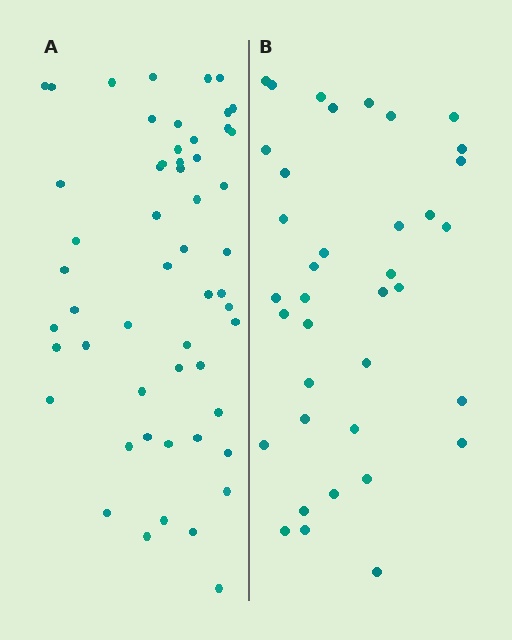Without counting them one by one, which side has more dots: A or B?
Region A (the left region) has more dots.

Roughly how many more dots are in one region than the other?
Region A has approximately 15 more dots than region B.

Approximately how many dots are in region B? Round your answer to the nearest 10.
About 40 dots. (The exact count is 37, which rounds to 40.)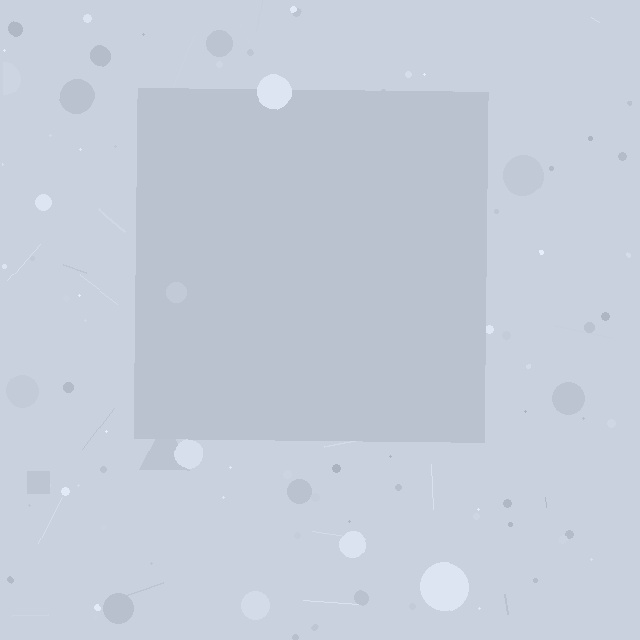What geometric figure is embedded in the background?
A square is embedded in the background.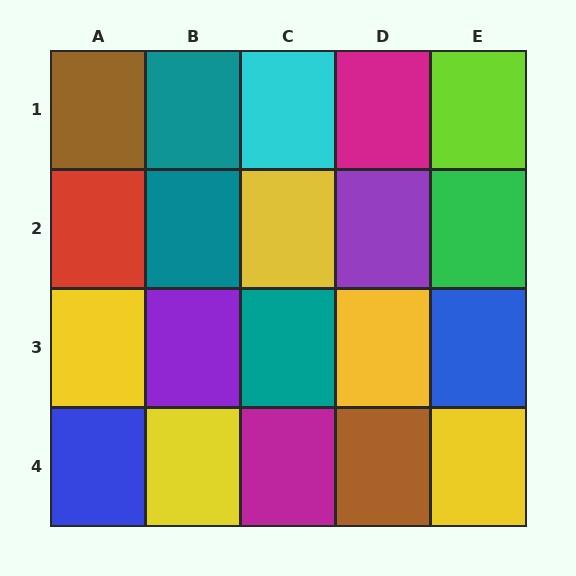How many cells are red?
1 cell is red.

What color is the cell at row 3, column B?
Purple.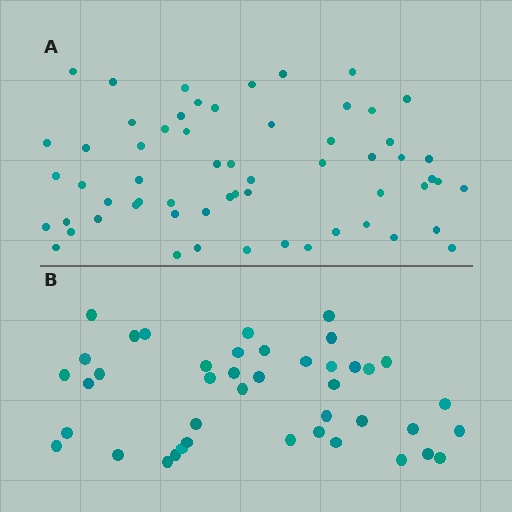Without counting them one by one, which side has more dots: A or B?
Region A (the top region) has more dots.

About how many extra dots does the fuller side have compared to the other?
Region A has approximately 20 more dots than region B.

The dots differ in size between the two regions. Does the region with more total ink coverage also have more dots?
No. Region B has more total ink coverage because its dots are larger, but region A actually contains more individual dots. Total area can be misleading — the number of items is what matters here.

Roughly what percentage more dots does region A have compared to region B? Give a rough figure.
About 45% more.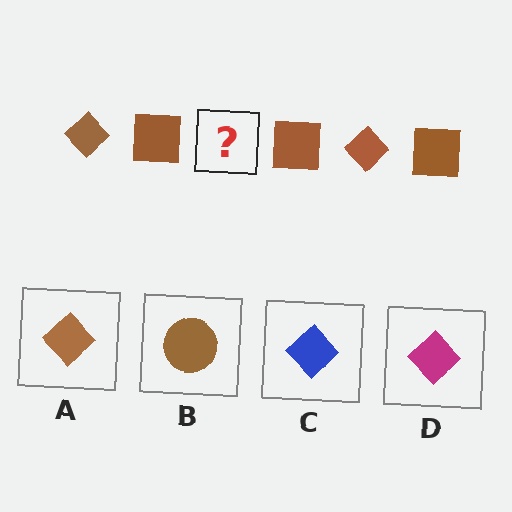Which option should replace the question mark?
Option A.